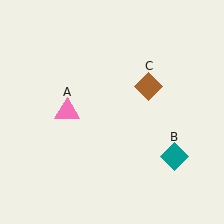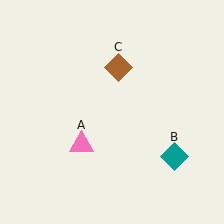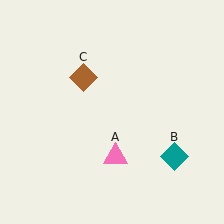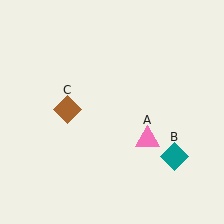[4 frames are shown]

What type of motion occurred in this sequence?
The pink triangle (object A), brown diamond (object C) rotated counterclockwise around the center of the scene.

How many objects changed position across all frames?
2 objects changed position: pink triangle (object A), brown diamond (object C).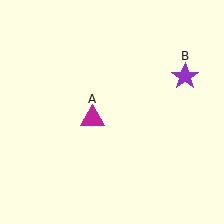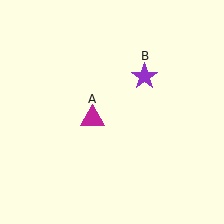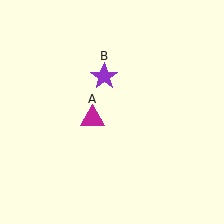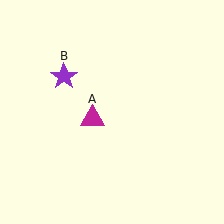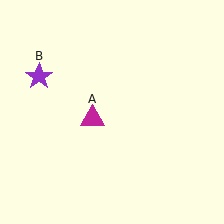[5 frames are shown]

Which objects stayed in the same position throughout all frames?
Magenta triangle (object A) remained stationary.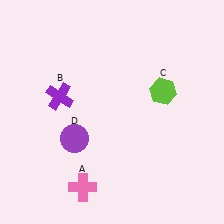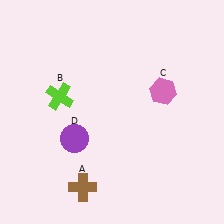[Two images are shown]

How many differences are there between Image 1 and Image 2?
There are 3 differences between the two images.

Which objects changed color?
A changed from pink to brown. B changed from purple to lime. C changed from lime to pink.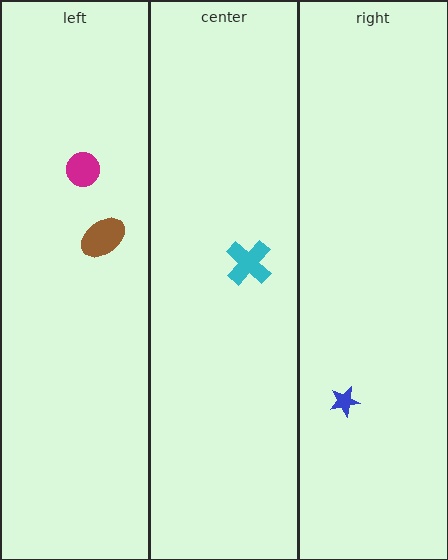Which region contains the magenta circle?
The left region.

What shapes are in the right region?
The blue star.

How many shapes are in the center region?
1.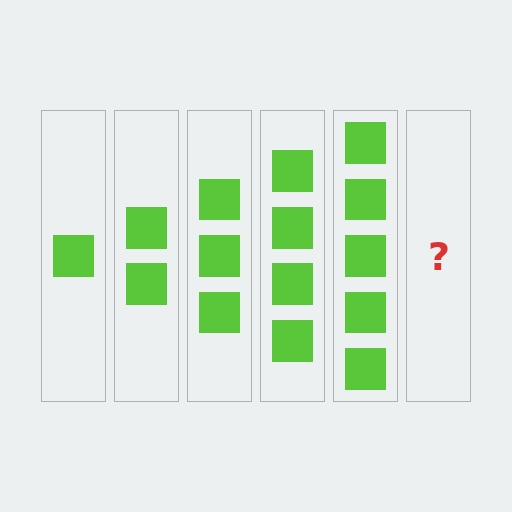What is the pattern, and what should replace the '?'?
The pattern is that each step adds one more square. The '?' should be 6 squares.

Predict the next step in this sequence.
The next step is 6 squares.